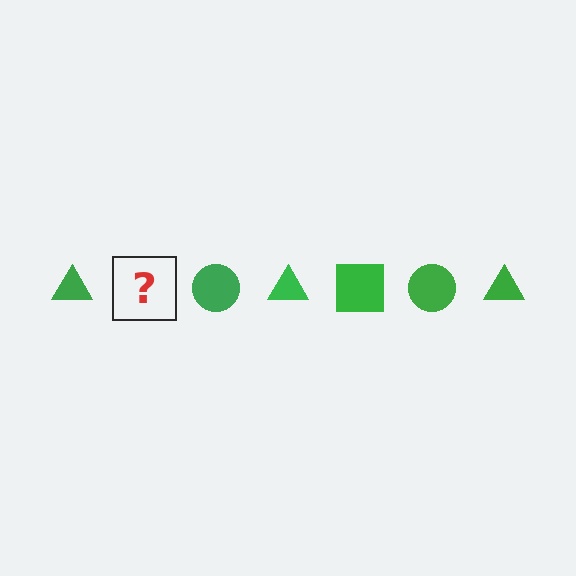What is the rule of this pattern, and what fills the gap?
The rule is that the pattern cycles through triangle, square, circle shapes in green. The gap should be filled with a green square.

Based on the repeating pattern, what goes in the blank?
The blank should be a green square.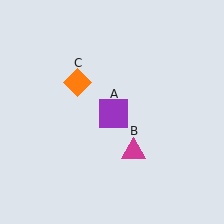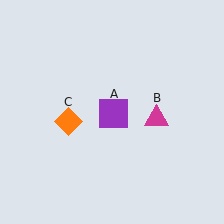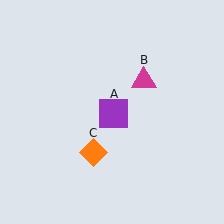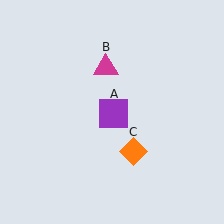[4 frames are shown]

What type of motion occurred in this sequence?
The magenta triangle (object B), orange diamond (object C) rotated counterclockwise around the center of the scene.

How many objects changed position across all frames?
2 objects changed position: magenta triangle (object B), orange diamond (object C).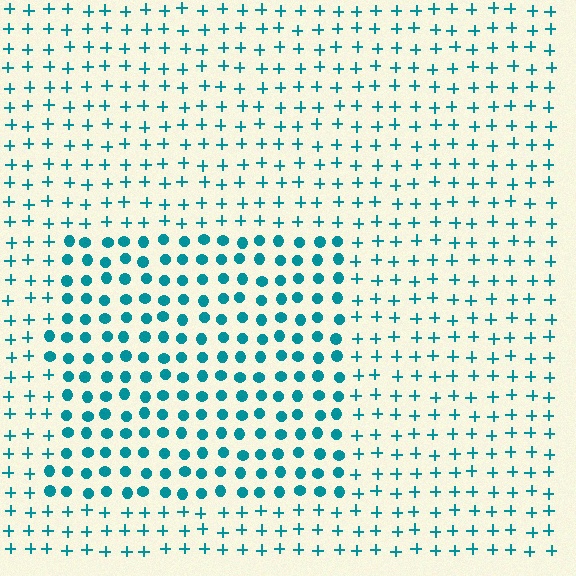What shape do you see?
I see a rectangle.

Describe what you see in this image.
The image is filled with small teal elements arranged in a uniform grid. A rectangle-shaped region contains circles, while the surrounding area contains plus signs. The boundary is defined purely by the change in element shape.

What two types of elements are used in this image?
The image uses circles inside the rectangle region and plus signs outside it.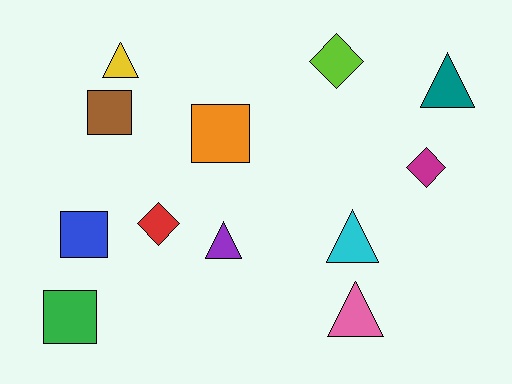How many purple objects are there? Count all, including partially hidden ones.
There is 1 purple object.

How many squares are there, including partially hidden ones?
There are 4 squares.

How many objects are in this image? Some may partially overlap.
There are 12 objects.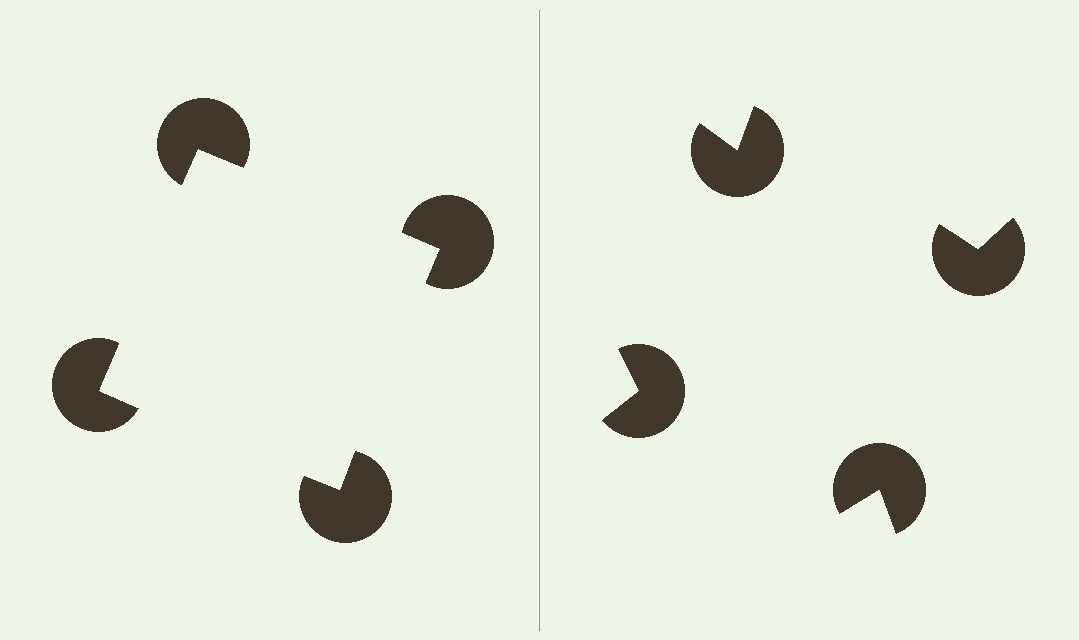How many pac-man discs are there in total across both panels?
8 — 4 on each side.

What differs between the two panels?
The pac-man discs are positioned identically on both sides; only the wedge orientations differ. On the left they align to a square; on the right they are misaligned.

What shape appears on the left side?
An illusory square.